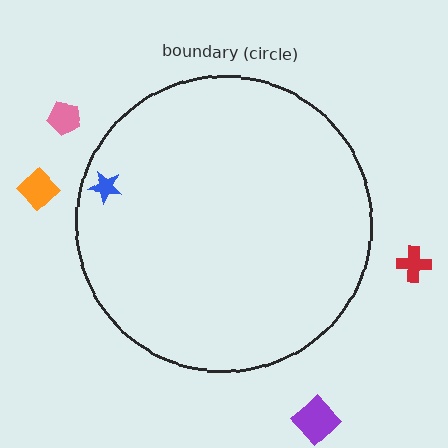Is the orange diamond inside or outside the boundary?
Outside.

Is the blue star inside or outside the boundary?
Inside.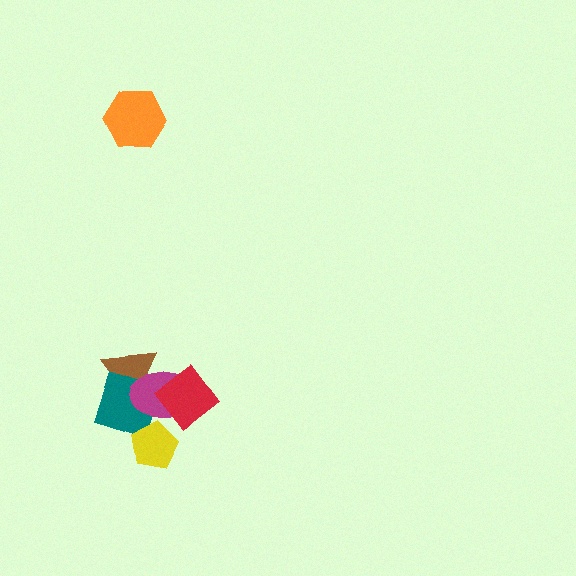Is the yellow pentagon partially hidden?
No, no other shape covers it.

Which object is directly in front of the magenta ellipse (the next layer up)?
The red diamond is directly in front of the magenta ellipse.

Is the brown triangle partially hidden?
Yes, it is partially covered by another shape.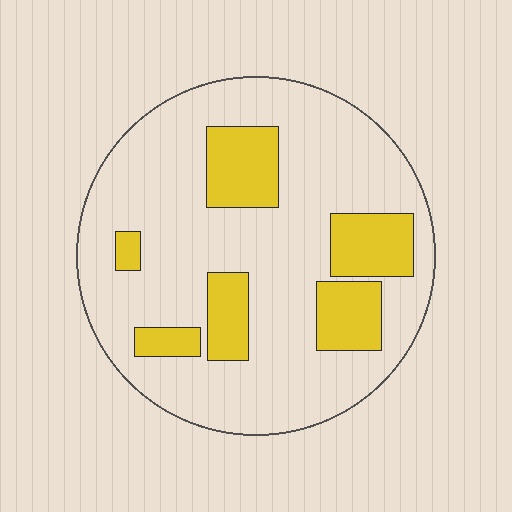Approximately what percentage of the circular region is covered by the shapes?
Approximately 20%.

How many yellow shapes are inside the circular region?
6.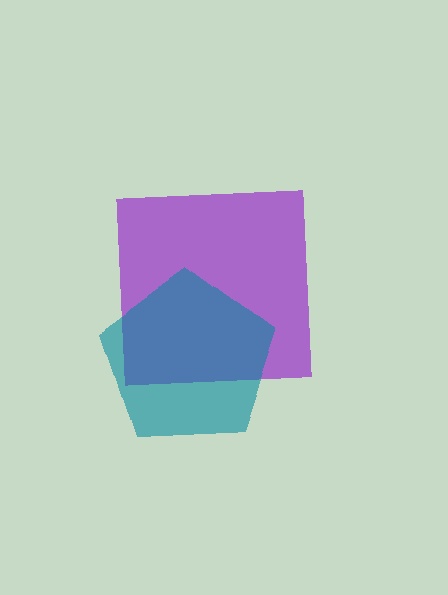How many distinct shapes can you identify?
There are 2 distinct shapes: a purple square, a teal pentagon.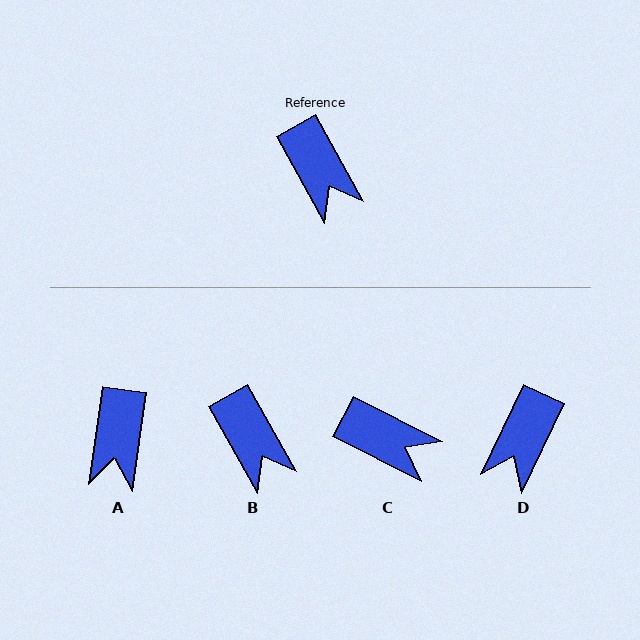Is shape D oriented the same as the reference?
No, it is off by about 54 degrees.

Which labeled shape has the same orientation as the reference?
B.